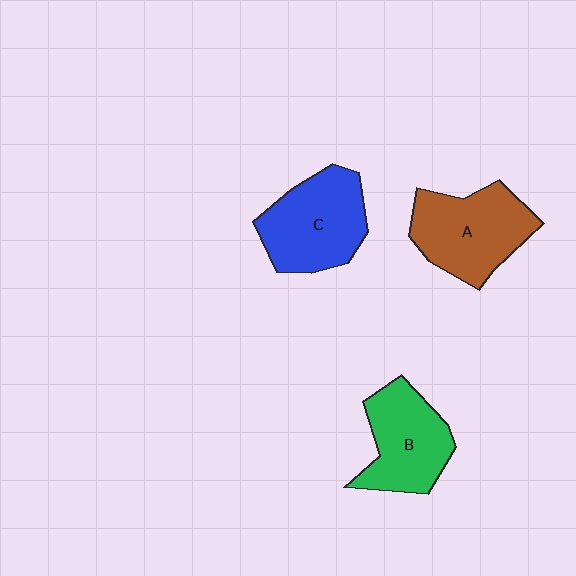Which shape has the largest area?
Shape A (brown).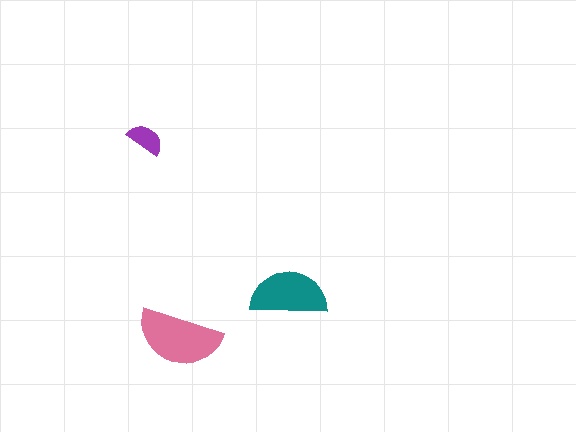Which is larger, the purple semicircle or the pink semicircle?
The pink one.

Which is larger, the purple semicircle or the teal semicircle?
The teal one.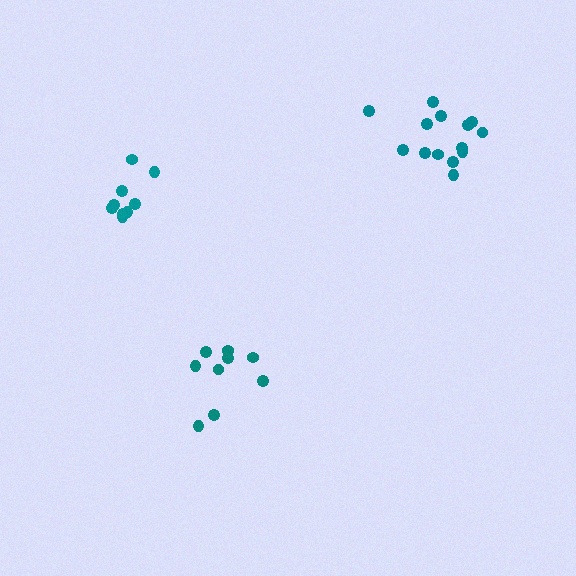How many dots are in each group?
Group 1: 9 dots, Group 2: 14 dots, Group 3: 9 dots (32 total).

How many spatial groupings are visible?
There are 3 spatial groupings.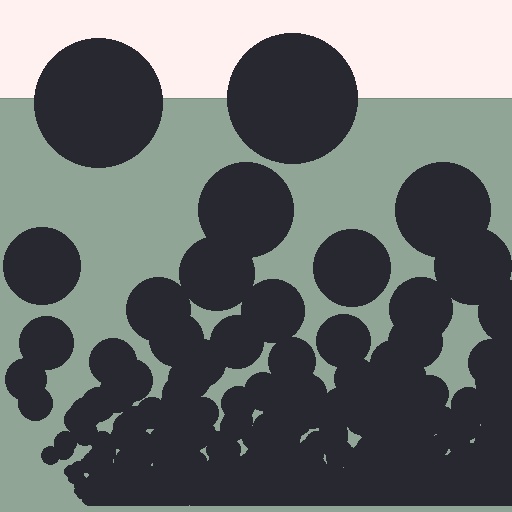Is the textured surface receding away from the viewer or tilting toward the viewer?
The surface appears to tilt toward the viewer. Texture elements get larger and sparser toward the top.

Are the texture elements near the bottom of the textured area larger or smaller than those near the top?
Smaller. The gradient is inverted — elements near the bottom are smaller and denser.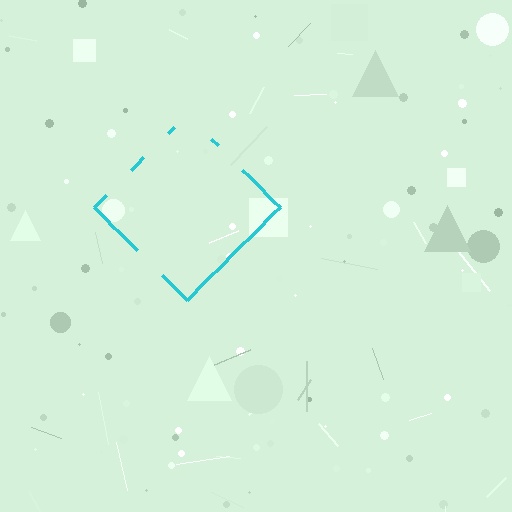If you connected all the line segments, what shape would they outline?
They would outline a diamond.